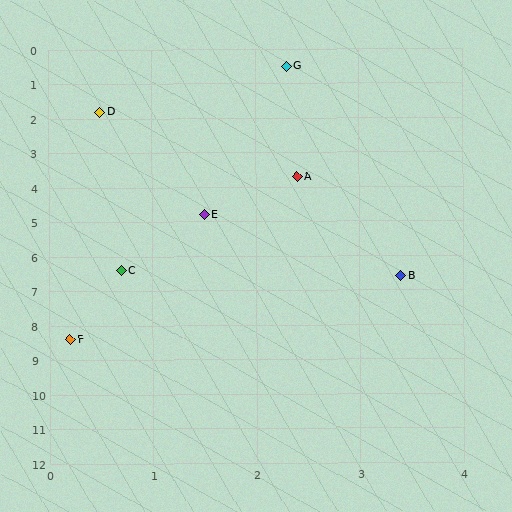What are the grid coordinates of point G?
Point G is at approximately (2.3, 0.5).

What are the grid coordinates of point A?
Point A is at approximately (2.4, 3.7).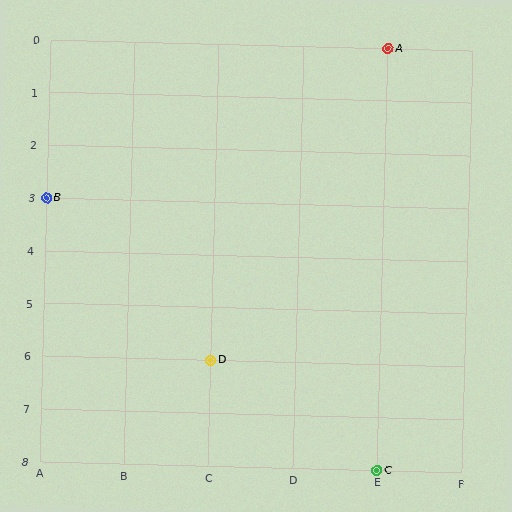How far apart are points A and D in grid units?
Points A and D are 2 columns and 6 rows apart (about 6.3 grid units diagonally).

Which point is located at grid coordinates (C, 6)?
Point D is at (C, 6).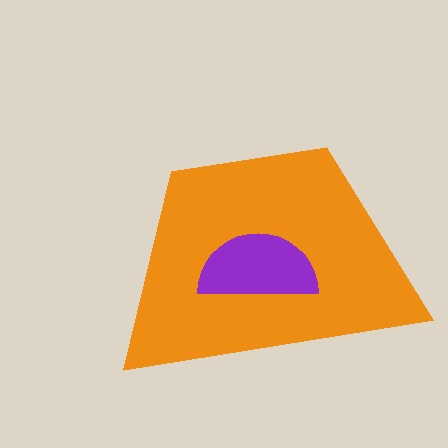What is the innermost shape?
The purple semicircle.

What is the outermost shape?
The orange trapezoid.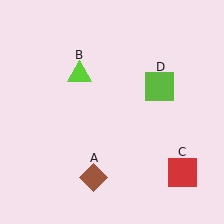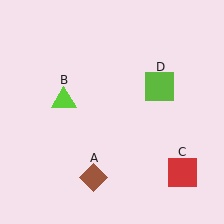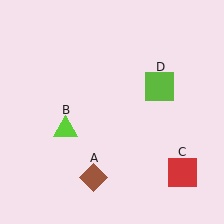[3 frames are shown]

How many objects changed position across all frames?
1 object changed position: lime triangle (object B).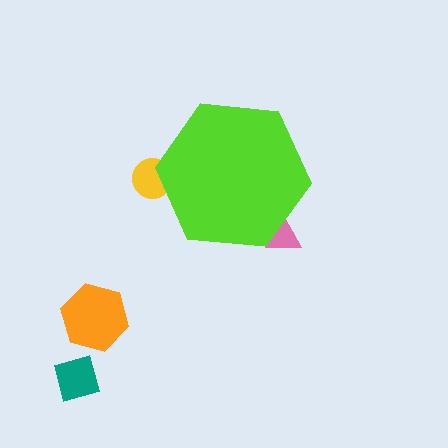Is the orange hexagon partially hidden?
No, the orange hexagon is fully visible.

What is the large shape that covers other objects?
A lime hexagon.